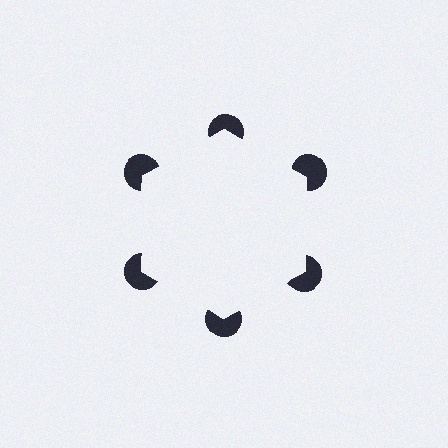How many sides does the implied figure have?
6 sides.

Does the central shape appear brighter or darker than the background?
It typically appears slightly brighter than the background, even though no actual brightness change is drawn.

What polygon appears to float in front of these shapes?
An illusory hexagon — its edges are inferred from the aligned wedge cuts in the pac-man discs, not physically drawn.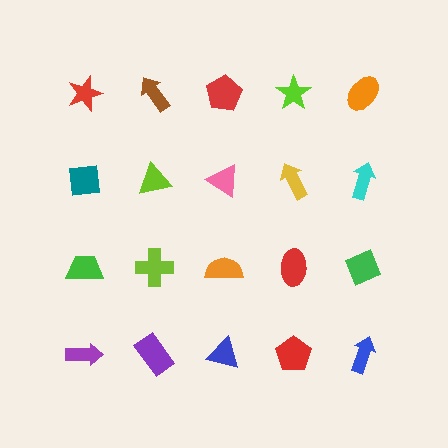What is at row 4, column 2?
A purple rectangle.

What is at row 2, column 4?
A yellow arrow.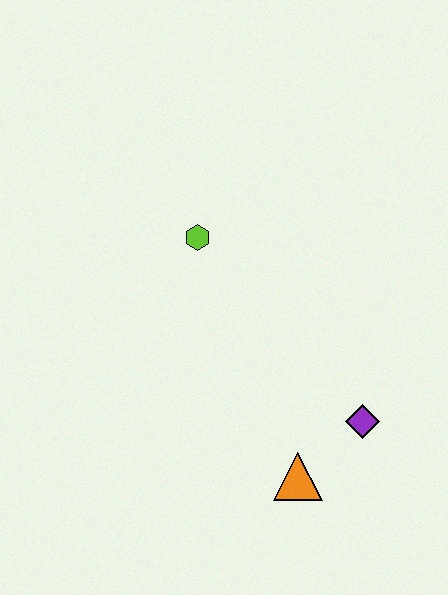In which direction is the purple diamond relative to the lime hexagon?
The purple diamond is below the lime hexagon.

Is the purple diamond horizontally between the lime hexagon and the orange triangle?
No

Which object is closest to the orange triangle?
The purple diamond is closest to the orange triangle.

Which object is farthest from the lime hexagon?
The orange triangle is farthest from the lime hexagon.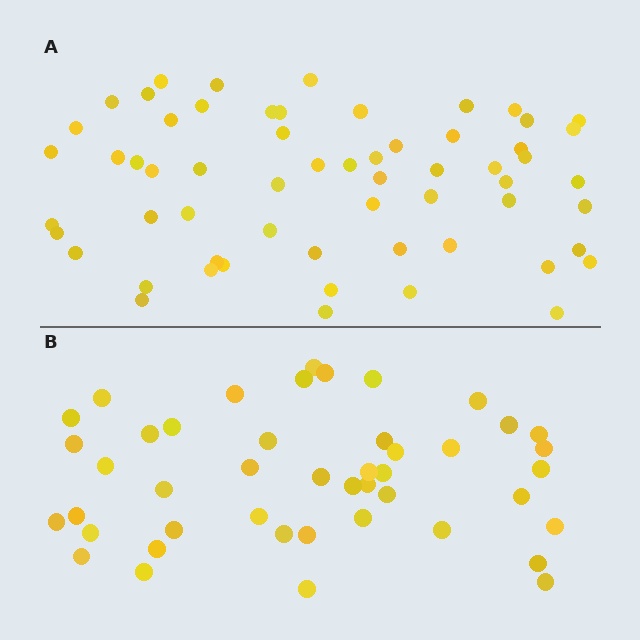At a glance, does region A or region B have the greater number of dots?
Region A (the top region) has more dots.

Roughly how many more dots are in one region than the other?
Region A has approximately 15 more dots than region B.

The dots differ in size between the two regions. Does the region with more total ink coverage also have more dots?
No. Region B has more total ink coverage because its dots are larger, but region A actually contains more individual dots. Total area can be misleading — the number of items is what matters here.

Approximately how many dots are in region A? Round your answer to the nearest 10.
About 60 dots.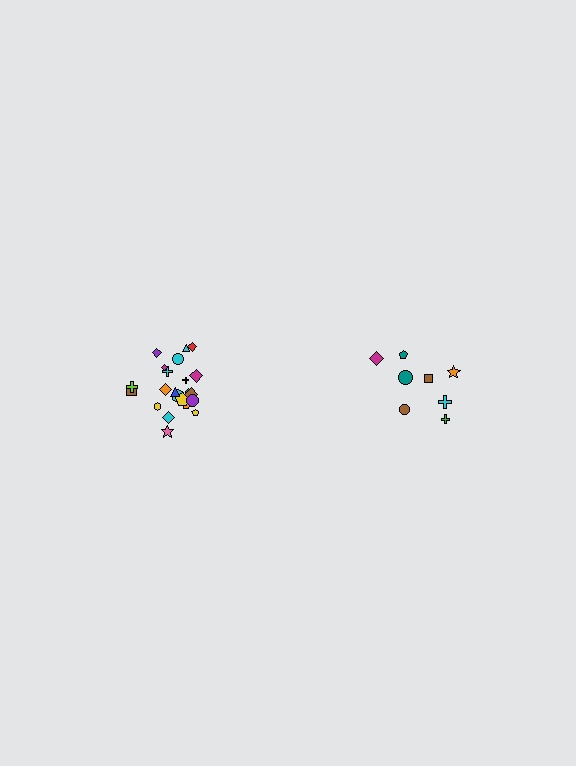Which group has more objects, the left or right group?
The left group.